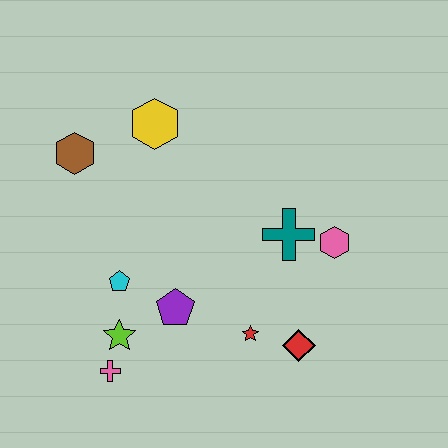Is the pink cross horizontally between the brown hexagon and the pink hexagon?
Yes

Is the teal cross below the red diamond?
No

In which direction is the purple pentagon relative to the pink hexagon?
The purple pentagon is to the left of the pink hexagon.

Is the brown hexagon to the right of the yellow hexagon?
No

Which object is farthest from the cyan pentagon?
The pink hexagon is farthest from the cyan pentagon.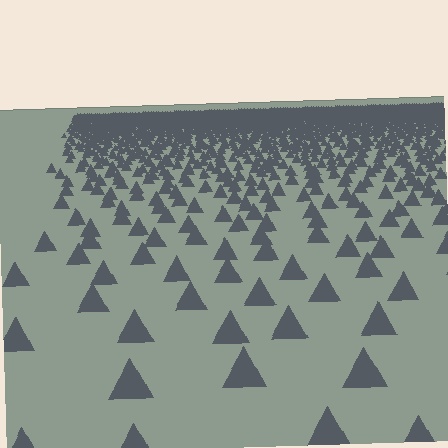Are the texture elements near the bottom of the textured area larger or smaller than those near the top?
Larger. Near the bottom, elements are closer to the viewer and appear at a bigger on-screen size.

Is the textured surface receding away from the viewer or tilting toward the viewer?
The surface is receding away from the viewer. Texture elements get smaller and denser toward the top.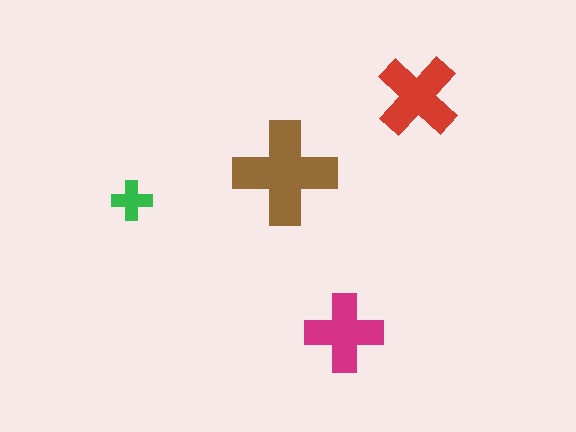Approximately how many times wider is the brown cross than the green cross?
About 2.5 times wider.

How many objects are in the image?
There are 4 objects in the image.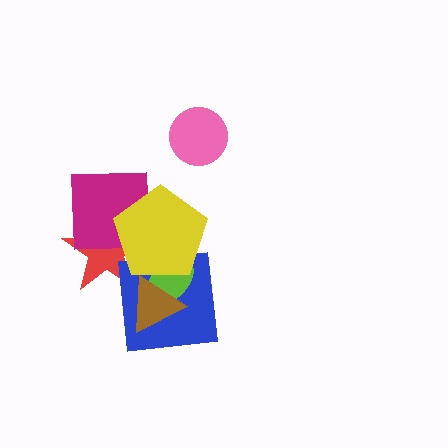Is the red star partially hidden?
Yes, it is partially covered by another shape.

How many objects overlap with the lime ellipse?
3 objects overlap with the lime ellipse.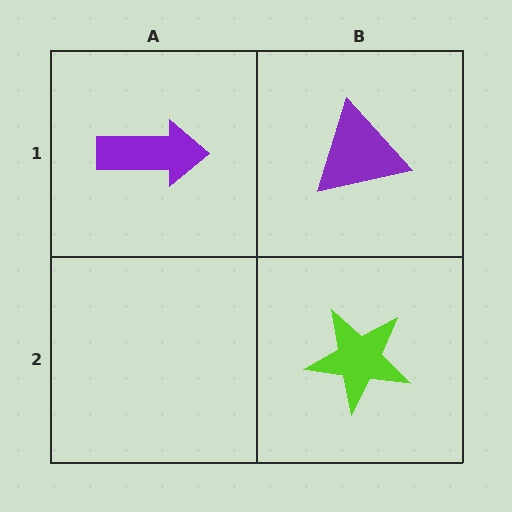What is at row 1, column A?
A purple arrow.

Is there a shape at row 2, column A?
No, that cell is empty.